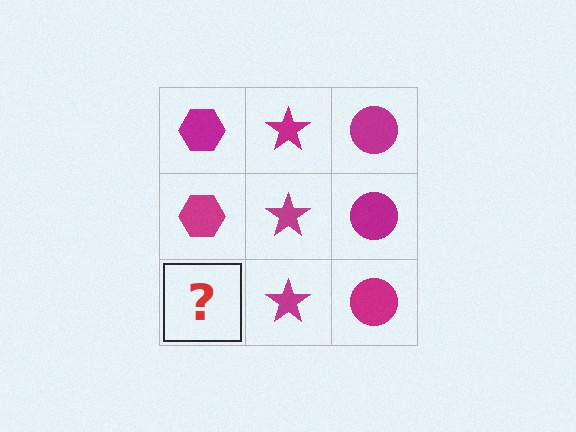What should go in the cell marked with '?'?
The missing cell should contain a magenta hexagon.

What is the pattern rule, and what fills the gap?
The rule is that each column has a consistent shape. The gap should be filled with a magenta hexagon.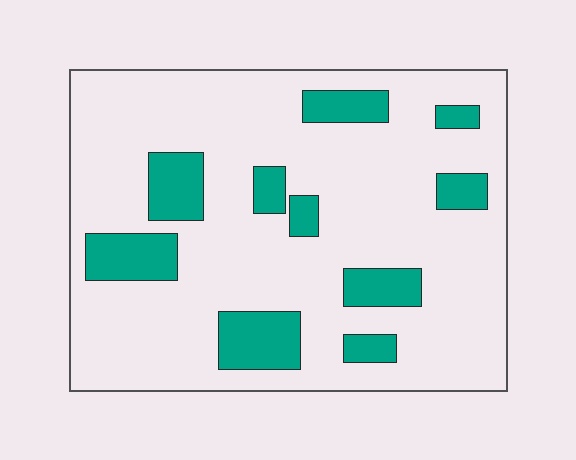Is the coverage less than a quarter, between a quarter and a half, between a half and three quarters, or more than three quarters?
Less than a quarter.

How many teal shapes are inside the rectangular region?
10.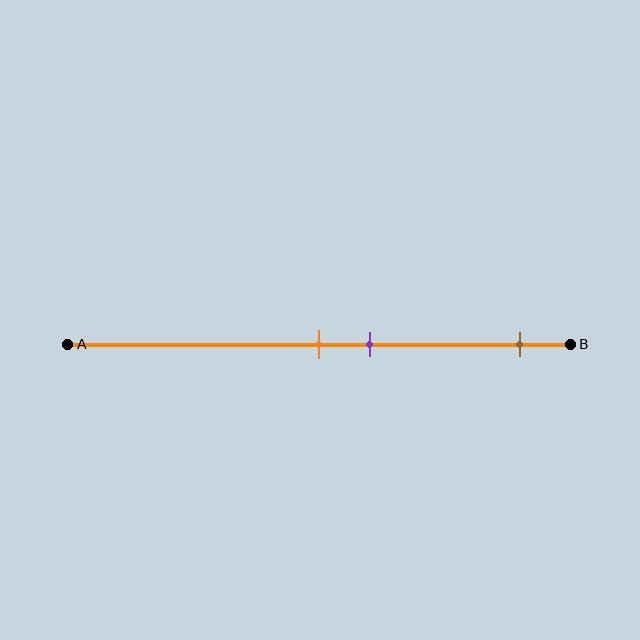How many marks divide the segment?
There are 3 marks dividing the segment.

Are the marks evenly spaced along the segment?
No, the marks are not evenly spaced.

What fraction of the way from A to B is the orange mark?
The orange mark is approximately 50% (0.5) of the way from A to B.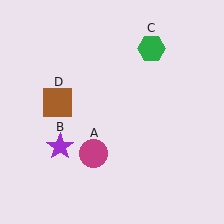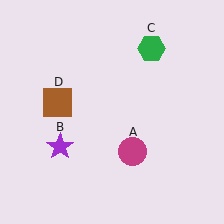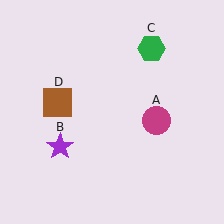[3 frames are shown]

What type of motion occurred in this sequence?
The magenta circle (object A) rotated counterclockwise around the center of the scene.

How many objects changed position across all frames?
1 object changed position: magenta circle (object A).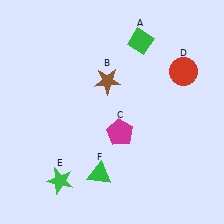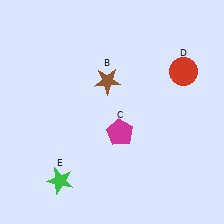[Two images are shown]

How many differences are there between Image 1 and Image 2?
There are 2 differences between the two images.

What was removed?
The green triangle (F), the green diamond (A) were removed in Image 2.